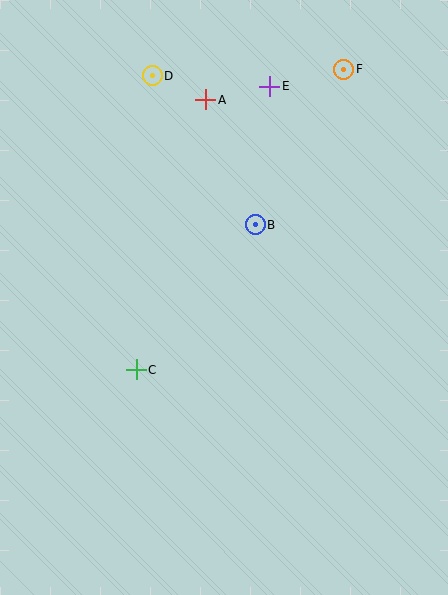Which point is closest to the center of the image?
Point B at (255, 225) is closest to the center.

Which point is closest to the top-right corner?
Point F is closest to the top-right corner.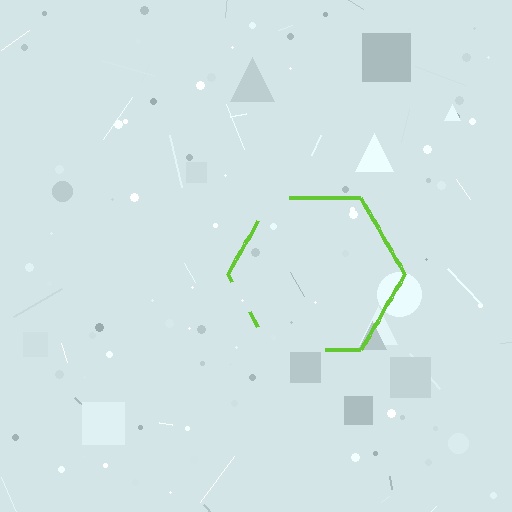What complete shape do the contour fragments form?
The contour fragments form a hexagon.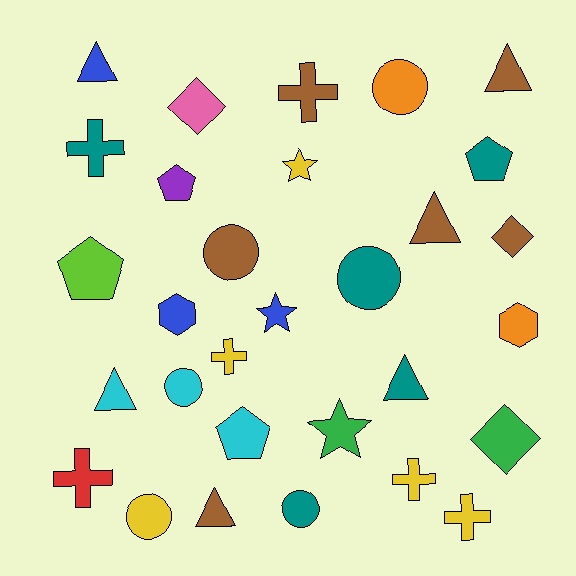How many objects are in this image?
There are 30 objects.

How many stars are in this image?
There are 3 stars.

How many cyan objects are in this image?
There are 3 cyan objects.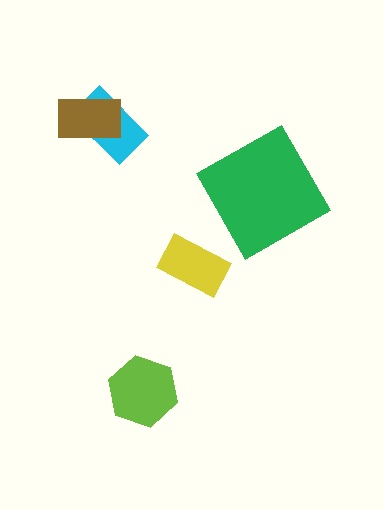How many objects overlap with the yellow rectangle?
0 objects overlap with the yellow rectangle.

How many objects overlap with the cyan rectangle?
1 object overlaps with the cyan rectangle.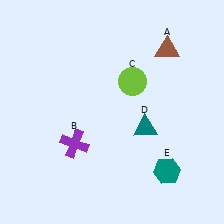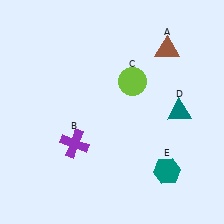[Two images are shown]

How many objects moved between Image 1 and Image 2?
1 object moved between the two images.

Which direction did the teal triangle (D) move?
The teal triangle (D) moved right.